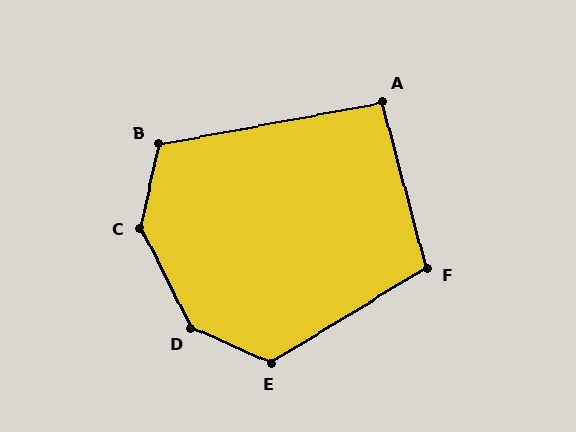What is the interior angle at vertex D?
Approximately 141 degrees (obtuse).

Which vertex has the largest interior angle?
C, at approximately 141 degrees.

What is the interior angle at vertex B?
Approximately 113 degrees (obtuse).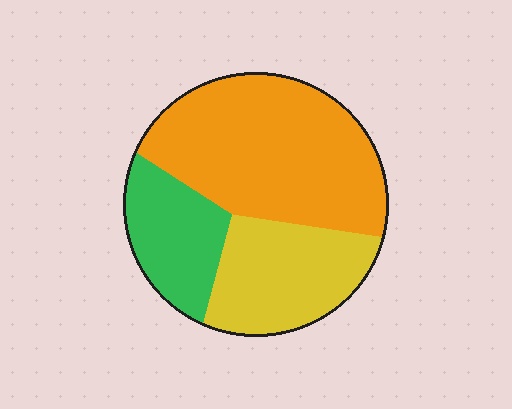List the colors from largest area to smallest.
From largest to smallest: orange, yellow, green.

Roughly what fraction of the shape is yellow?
Yellow takes up about one quarter (1/4) of the shape.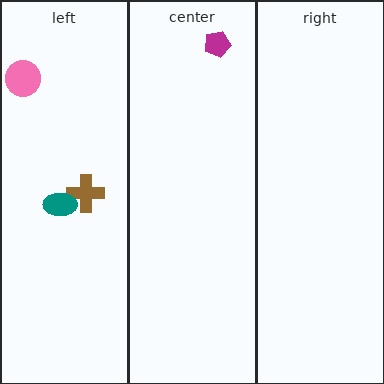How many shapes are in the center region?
1.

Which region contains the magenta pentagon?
The center region.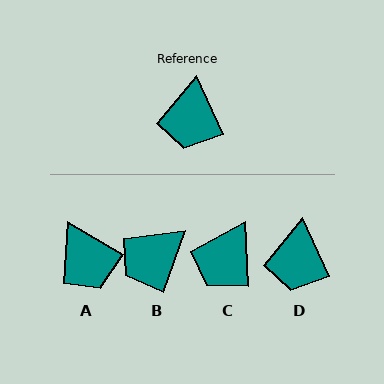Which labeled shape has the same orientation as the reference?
D.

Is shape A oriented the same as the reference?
No, it is off by about 36 degrees.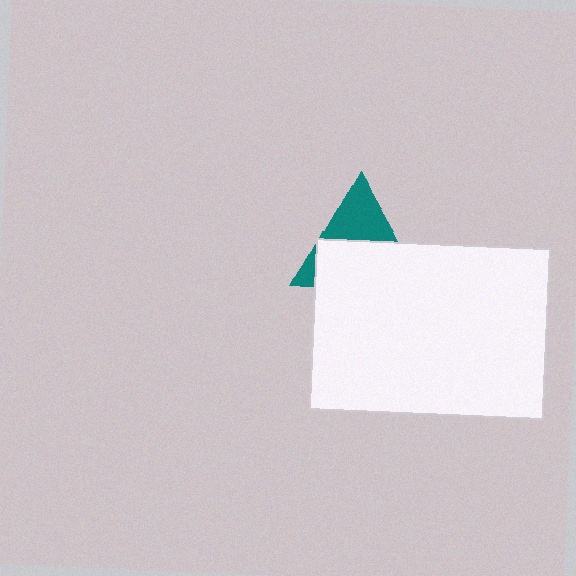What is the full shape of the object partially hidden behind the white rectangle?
The partially hidden object is a teal triangle.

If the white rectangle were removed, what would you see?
You would see the complete teal triangle.